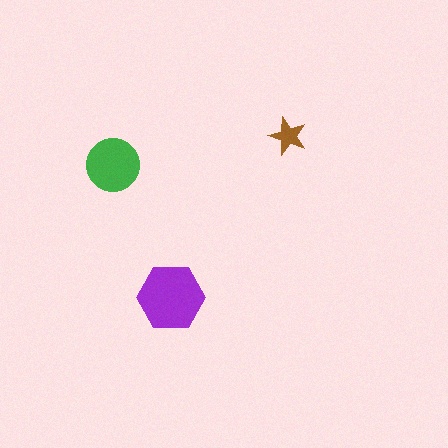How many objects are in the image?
There are 3 objects in the image.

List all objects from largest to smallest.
The purple hexagon, the green circle, the brown star.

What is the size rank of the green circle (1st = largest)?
2nd.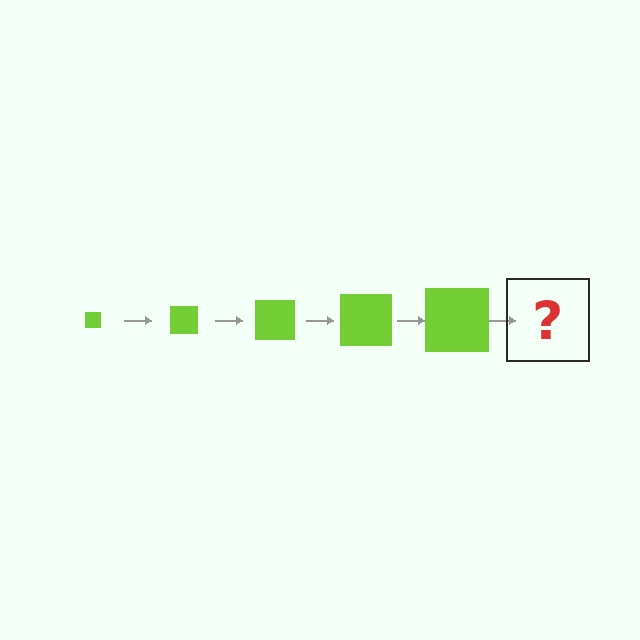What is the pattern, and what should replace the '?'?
The pattern is that the square gets progressively larger each step. The '?' should be a lime square, larger than the previous one.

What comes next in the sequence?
The next element should be a lime square, larger than the previous one.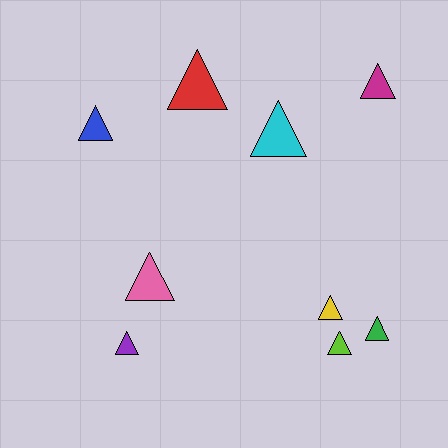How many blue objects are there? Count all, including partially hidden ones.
There is 1 blue object.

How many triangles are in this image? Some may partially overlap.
There are 9 triangles.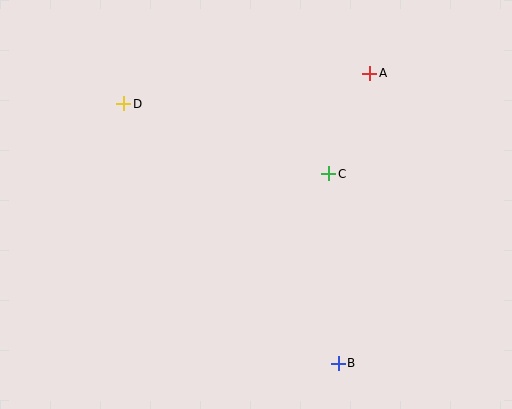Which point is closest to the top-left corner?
Point D is closest to the top-left corner.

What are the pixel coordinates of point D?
Point D is at (124, 104).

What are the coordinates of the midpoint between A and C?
The midpoint between A and C is at (349, 124).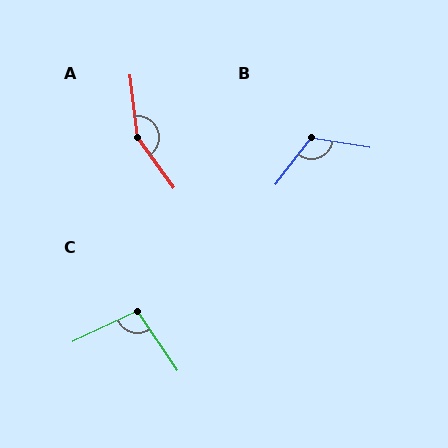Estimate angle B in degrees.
Approximately 118 degrees.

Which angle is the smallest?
C, at approximately 99 degrees.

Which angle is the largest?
A, at approximately 151 degrees.